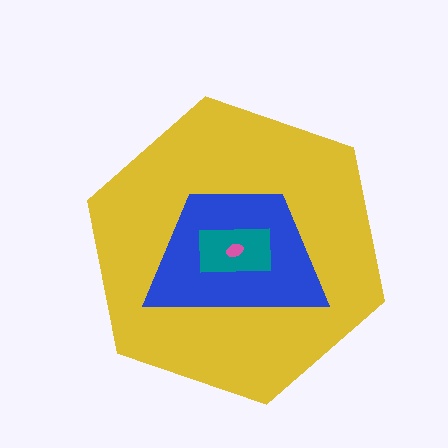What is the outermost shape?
The yellow hexagon.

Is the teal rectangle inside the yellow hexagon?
Yes.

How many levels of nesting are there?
4.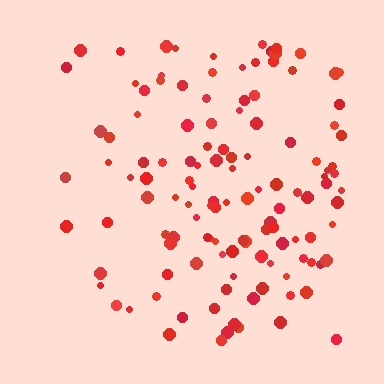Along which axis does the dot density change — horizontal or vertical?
Horizontal.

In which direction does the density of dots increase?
From left to right, with the right side densest.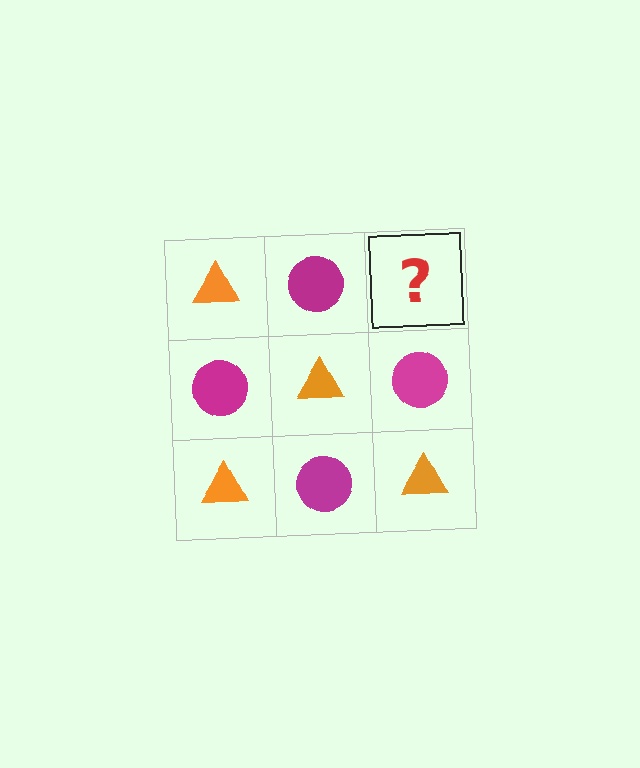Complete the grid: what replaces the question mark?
The question mark should be replaced with an orange triangle.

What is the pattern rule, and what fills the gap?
The rule is that it alternates orange triangle and magenta circle in a checkerboard pattern. The gap should be filled with an orange triangle.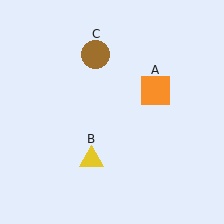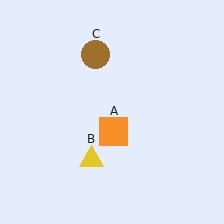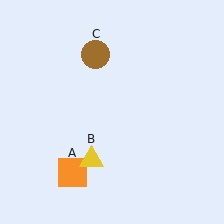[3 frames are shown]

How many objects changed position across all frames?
1 object changed position: orange square (object A).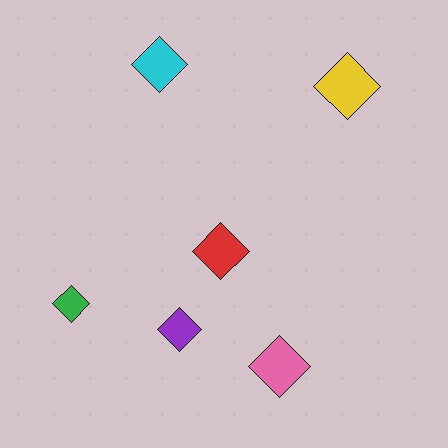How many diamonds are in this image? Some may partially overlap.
There are 6 diamonds.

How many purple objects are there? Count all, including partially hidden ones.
There is 1 purple object.